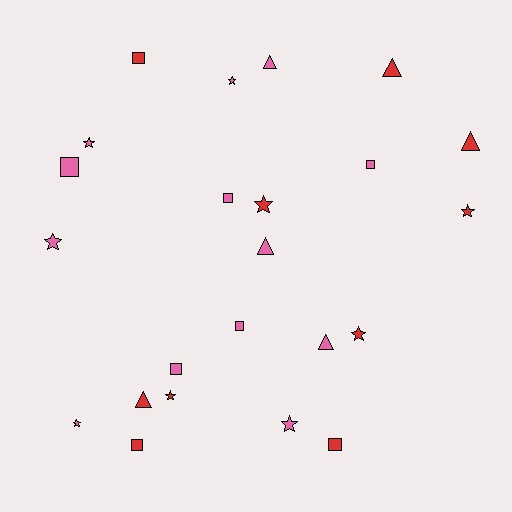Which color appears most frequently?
Pink, with 13 objects.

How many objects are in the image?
There are 23 objects.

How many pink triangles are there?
There are 3 pink triangles.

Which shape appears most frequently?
Star, with 9 objects.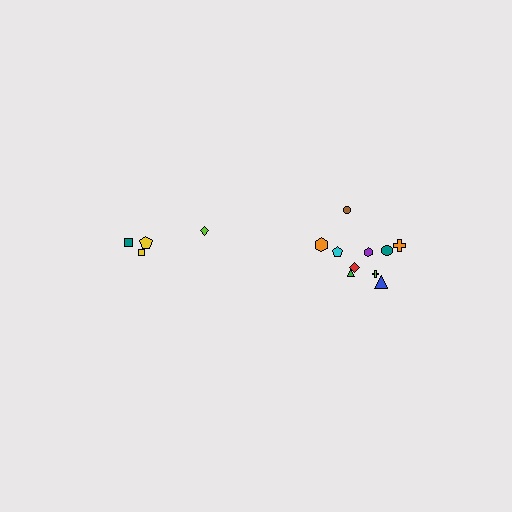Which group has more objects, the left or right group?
The right group.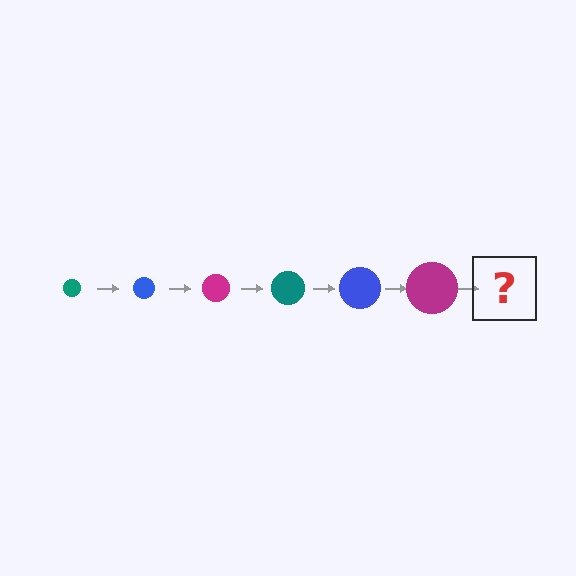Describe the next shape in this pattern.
It should be a teal circle, larger than the previous one.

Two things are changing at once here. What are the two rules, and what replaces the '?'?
The two rules are that the circle grows larger each step and the color cycles through teal, blue, and magenta. The '?' should be a teal circle, larger than the previous one.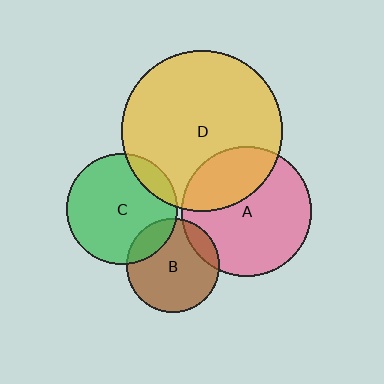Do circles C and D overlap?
Yes.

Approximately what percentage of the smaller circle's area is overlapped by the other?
Approximately 15%.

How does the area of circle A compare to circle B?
Approximately 1.9 times.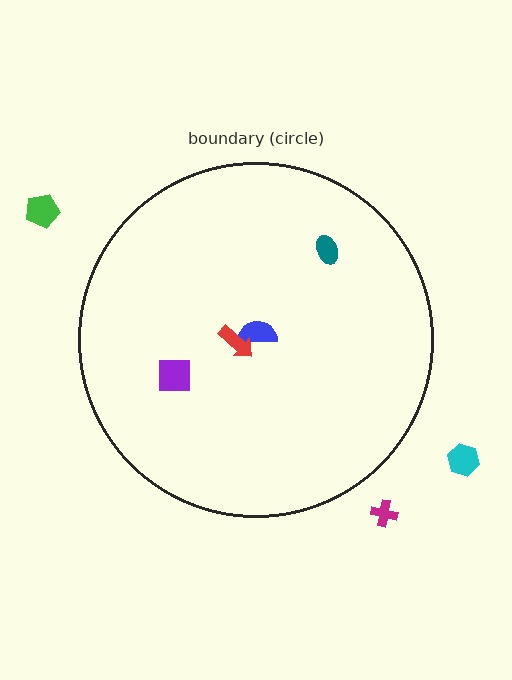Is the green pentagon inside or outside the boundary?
Outside.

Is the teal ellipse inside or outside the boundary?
Inside.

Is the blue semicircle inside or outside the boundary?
Inside.